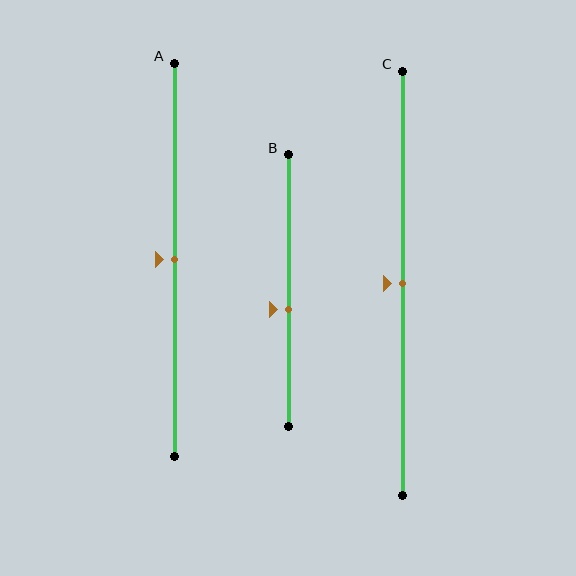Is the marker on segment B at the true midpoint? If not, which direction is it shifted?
No, the marker on segment B is shifted downward by about 7% of the segment length.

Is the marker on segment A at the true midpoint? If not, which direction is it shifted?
Yes, the marker on segment A is at the true midpoint.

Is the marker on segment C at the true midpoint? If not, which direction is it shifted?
Yes, the marker on segment C is at the true midpoint.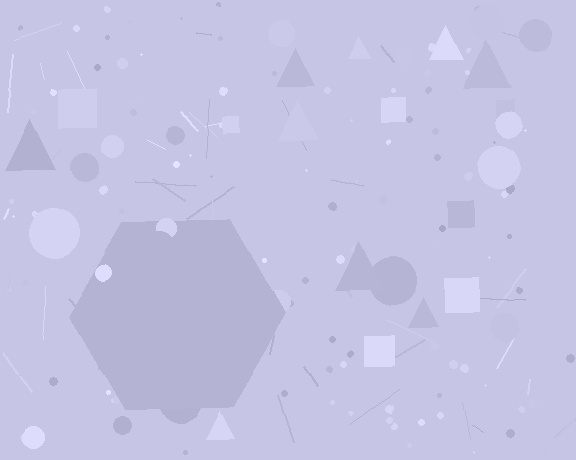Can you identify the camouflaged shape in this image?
The camouflaged shape is a hexagon.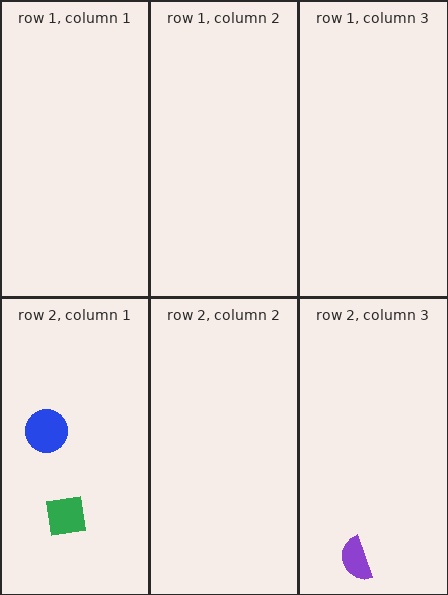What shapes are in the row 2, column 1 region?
The green square, the blue circle.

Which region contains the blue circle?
The row 2, column 1 region.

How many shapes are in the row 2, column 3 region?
1.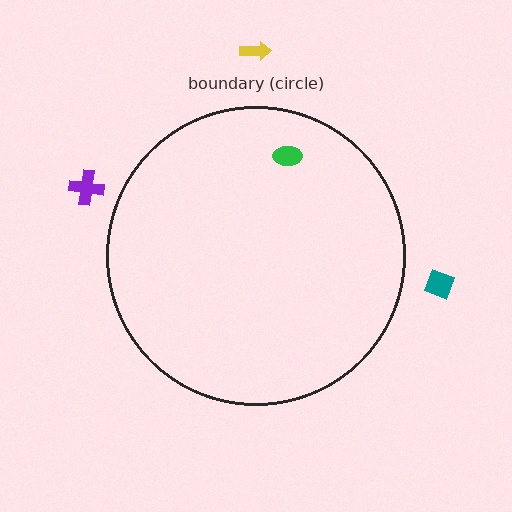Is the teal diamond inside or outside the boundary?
Outside.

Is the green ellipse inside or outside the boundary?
Inside.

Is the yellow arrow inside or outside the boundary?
Outside.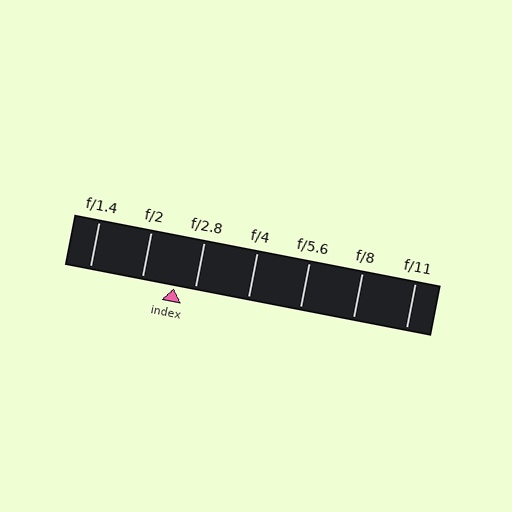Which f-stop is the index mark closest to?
The index mark is closest to f/2.8.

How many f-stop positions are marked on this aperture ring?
There are 7 f-stop positions marked.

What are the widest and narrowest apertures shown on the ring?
The widest aperture shown is f/1.4 and the narrowest is f/11.